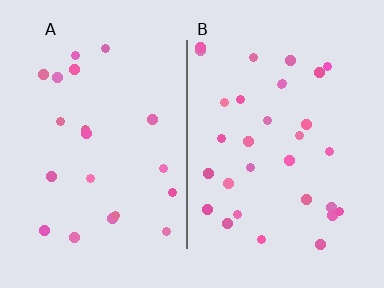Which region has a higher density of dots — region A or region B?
B (the right).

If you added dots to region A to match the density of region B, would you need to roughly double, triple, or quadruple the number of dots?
Approximately double.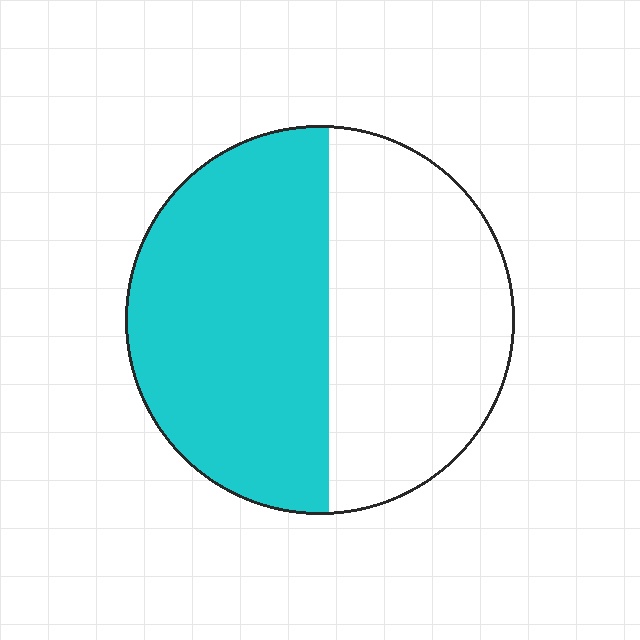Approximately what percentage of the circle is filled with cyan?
Approximately 55%.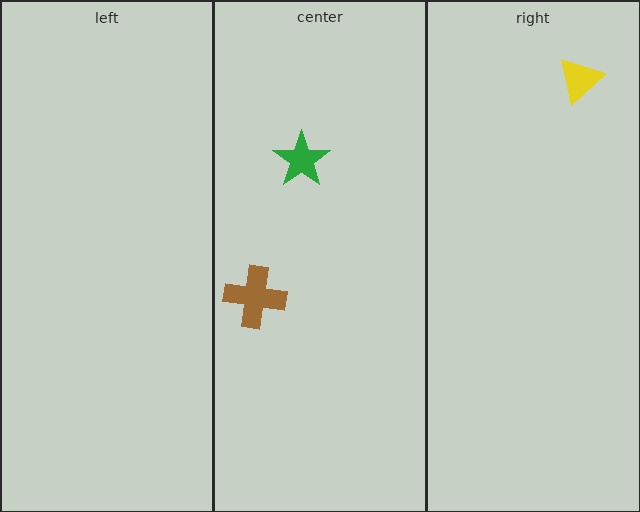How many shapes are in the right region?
1.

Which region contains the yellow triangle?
The right region.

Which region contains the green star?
The center region.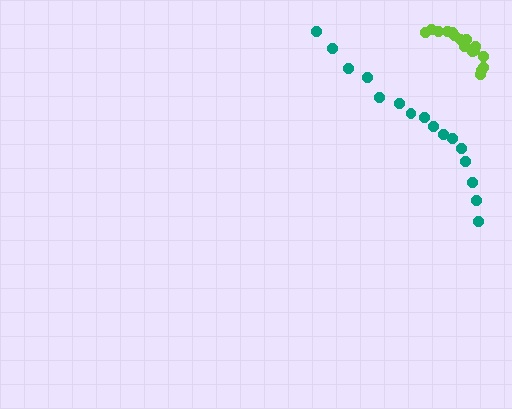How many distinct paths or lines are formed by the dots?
There are 2 distinct paths.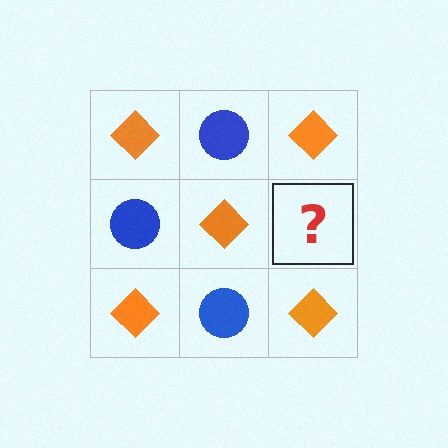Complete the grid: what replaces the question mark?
The question mark should be replaced with a blue circle.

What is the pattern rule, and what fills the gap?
The rule is that it alternates orange diamond and blue circle in a checkerboard pattern. The gap should be filled with a blue circle.